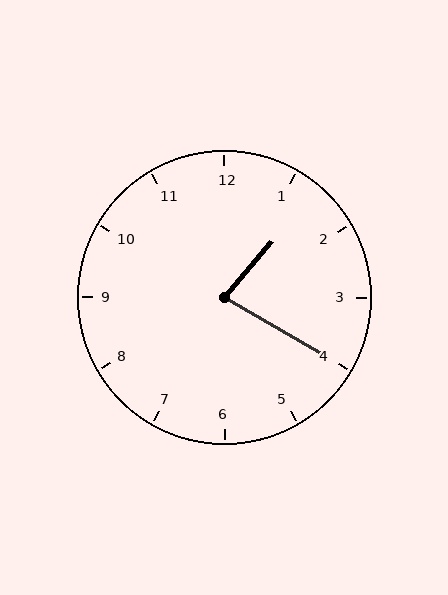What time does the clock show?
1:20.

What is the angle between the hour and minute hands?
Approximately 80 degrees.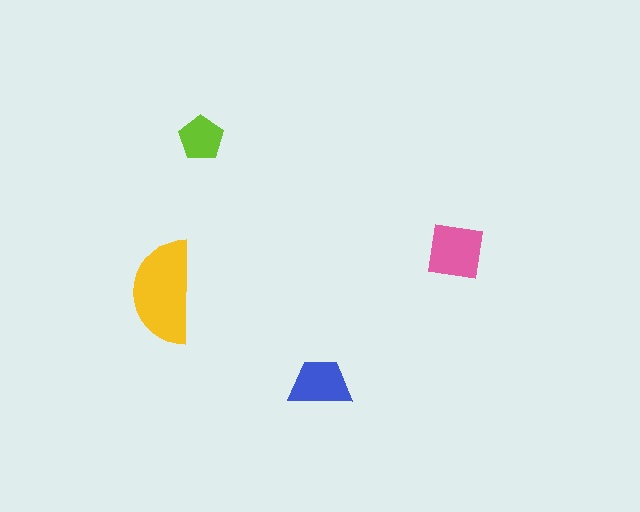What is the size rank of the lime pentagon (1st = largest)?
4th.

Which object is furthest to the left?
The yellow semicircle is leftmost.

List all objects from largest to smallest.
The yellow semicircle, the pink square, the blue trapezoid, the lime pentagon.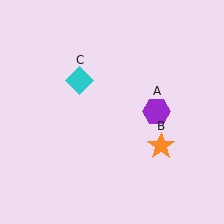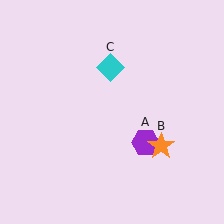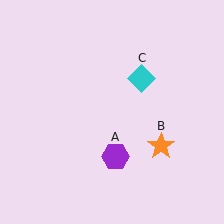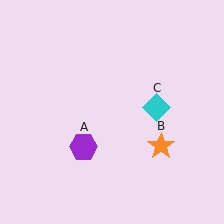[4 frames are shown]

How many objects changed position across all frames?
2 objects changed position: purple hexagon (object A), cyan diamond (object C).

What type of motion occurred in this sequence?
The purple hexagon (object A), cyan diamond (object C) rotated clockwise around the center of the scene.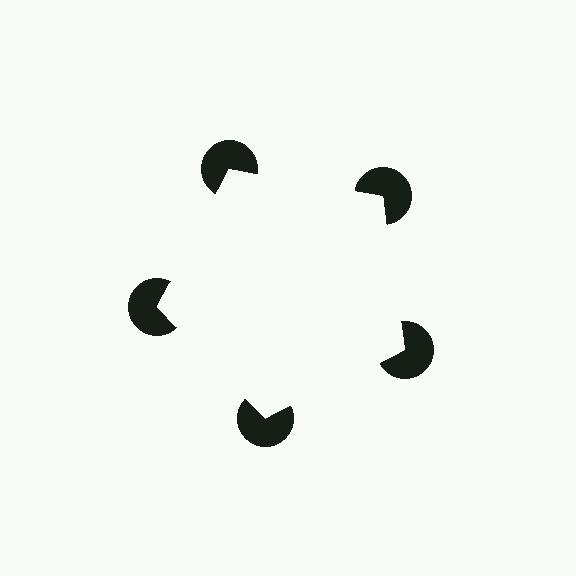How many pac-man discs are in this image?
There are 5 — one at each vertex of the illusory pentagon.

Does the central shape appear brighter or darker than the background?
It typically appears slightly brighter than the background, even though no actual brightness change is drawn.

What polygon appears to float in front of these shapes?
An illusory pentagon — its edges are inferred from the aligned wedge cuts in the pac-man discs, not physically drawn.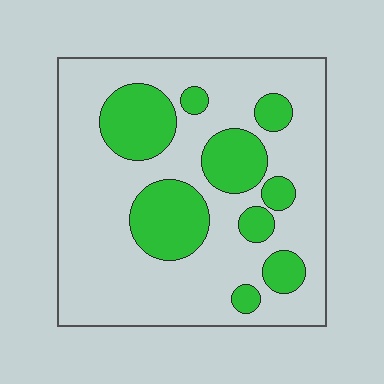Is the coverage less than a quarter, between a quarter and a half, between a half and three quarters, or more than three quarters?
Between a quarter and a half.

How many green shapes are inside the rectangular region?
9.